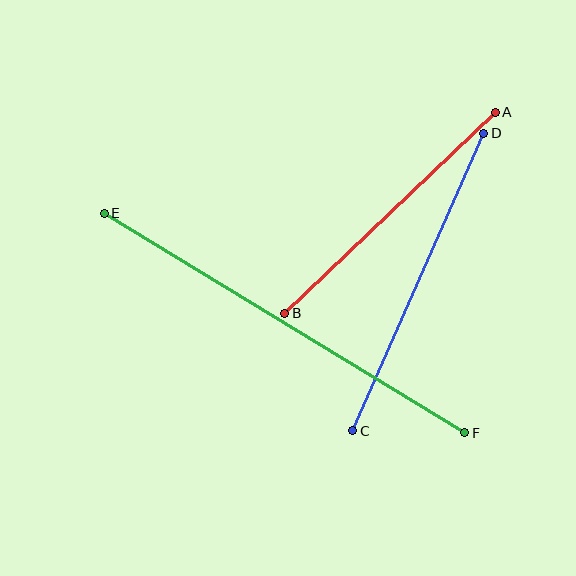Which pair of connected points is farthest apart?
Points E and F are farthest apart.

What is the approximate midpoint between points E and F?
The midpoint is at approximately (284, 323) pixels.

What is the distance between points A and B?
The distance is approximately 291 pixels.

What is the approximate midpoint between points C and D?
The midpoint is at approximately (418, 282) pixels.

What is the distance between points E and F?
The distance is approximately 422 pixels.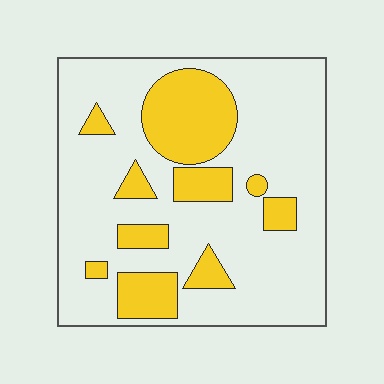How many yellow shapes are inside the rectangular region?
10.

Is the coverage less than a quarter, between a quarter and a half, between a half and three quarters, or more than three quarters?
Between a quarter and a half.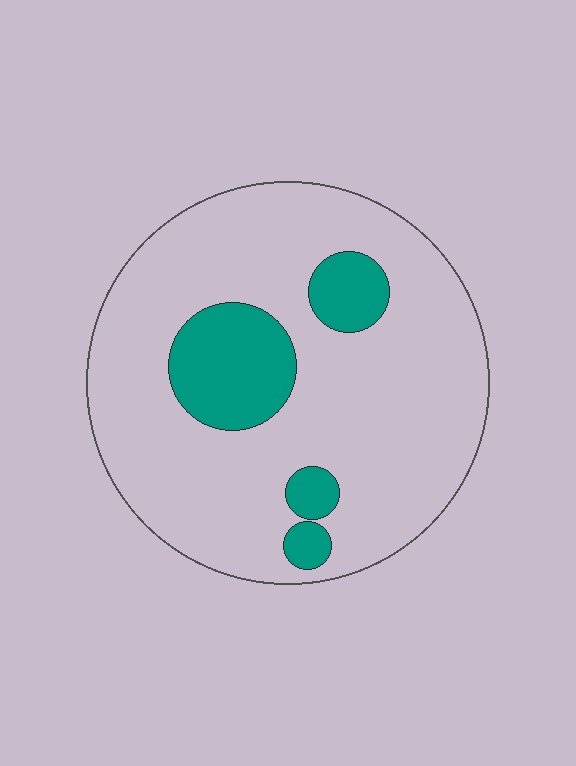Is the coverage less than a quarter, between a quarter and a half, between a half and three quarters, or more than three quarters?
Less than a quarter.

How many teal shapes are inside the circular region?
4.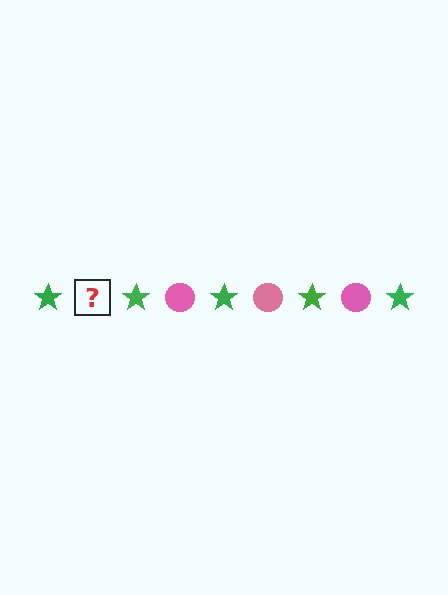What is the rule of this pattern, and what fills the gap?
The rule is that the pattern alternates between green star and pink circle. The gap should be filled with a pink circle.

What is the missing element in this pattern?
The missing element is a pink circle.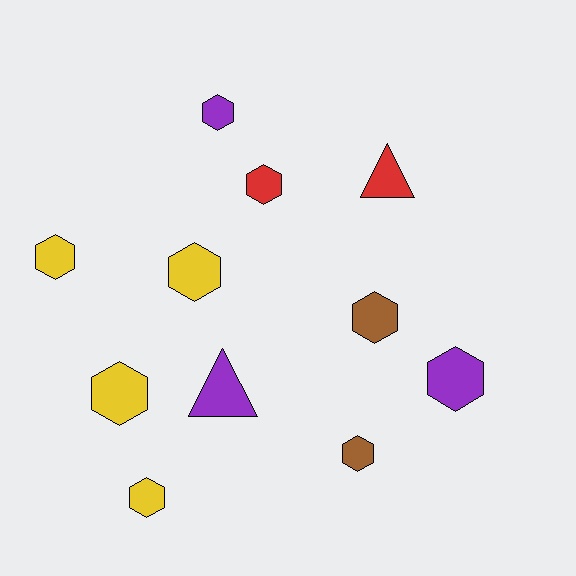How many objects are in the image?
There are 11 objects.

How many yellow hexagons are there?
There are 4 yellow hexagons.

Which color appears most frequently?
Yellow, with 4 objects.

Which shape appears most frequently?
Hexagon, with 9 objects.